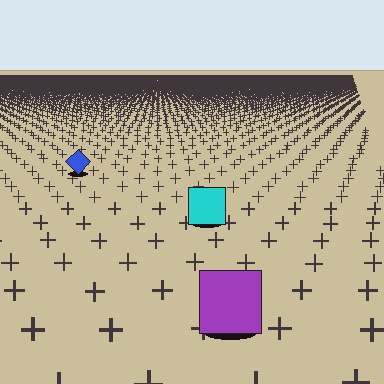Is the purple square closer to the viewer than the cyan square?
Yes. The purple square is closer — you can tell from the texture gradient: the ground texture is coarser near it.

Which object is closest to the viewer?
The purple square is closest. The texture marks near it are larger and more spread out.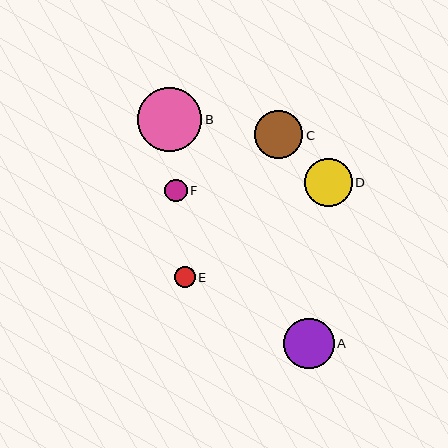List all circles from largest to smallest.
From largest to smallest: B, A, C, D, F, E.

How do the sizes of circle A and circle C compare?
Circle A and circle C are approximately the same size.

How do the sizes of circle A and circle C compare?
Circle A and circle C are approximately the same size.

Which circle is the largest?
Circle B is the largest with a size of approximately 64 pixels.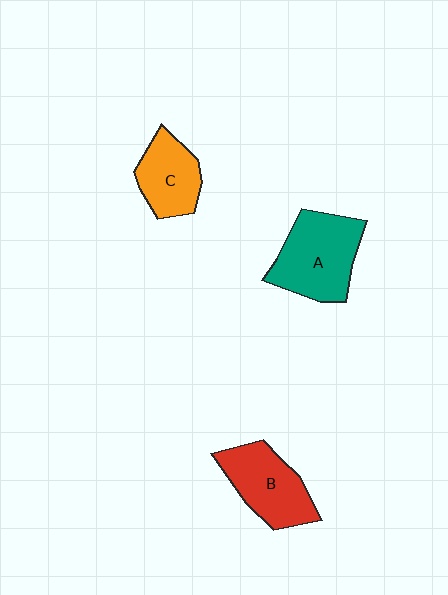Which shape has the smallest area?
Shape C (orange).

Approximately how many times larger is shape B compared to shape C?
Approximately 1.3 times.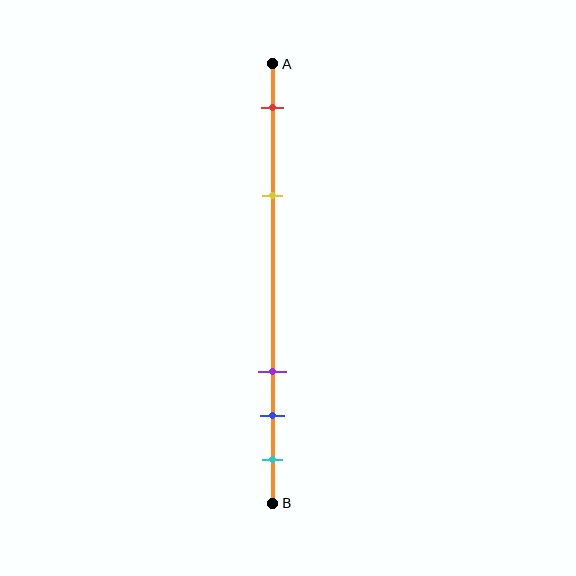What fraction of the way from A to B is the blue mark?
The blue mark is approximately 80% (0.8) of the way from A to B.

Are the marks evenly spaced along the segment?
No, the marks are not evenly spaced.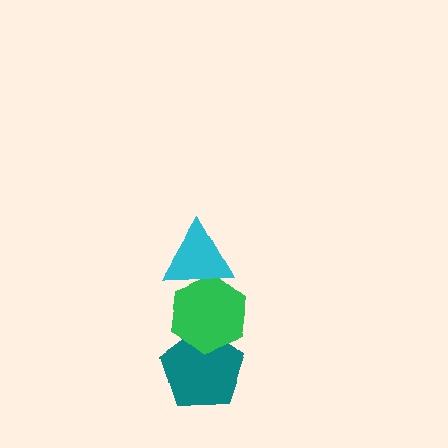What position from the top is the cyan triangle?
The cyan triangle is 1st from the top.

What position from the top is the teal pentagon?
The teal pentagon is 3rd from the top.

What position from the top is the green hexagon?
The green hexagon is 2nd from the top.